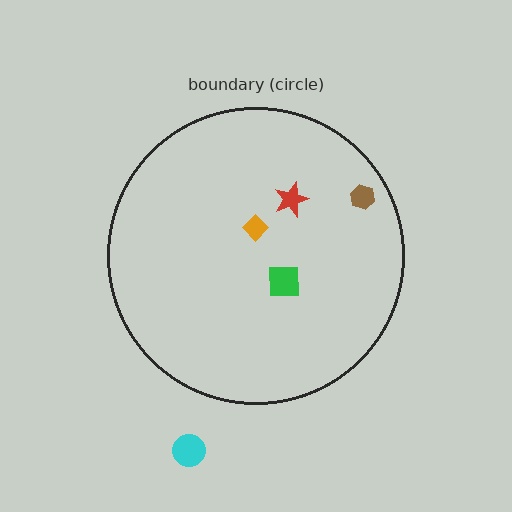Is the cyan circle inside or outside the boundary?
Outside.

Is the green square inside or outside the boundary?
Inside.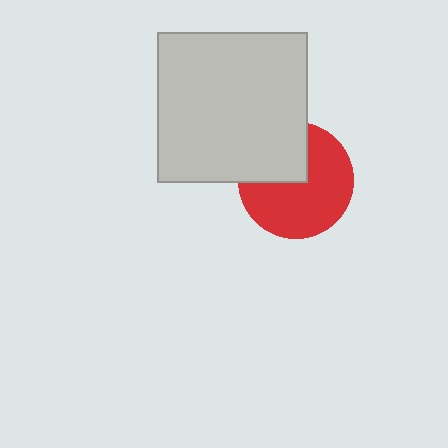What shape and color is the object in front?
The object in front is a light gray square.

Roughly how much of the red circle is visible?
Most of it is visible (roughly 67%).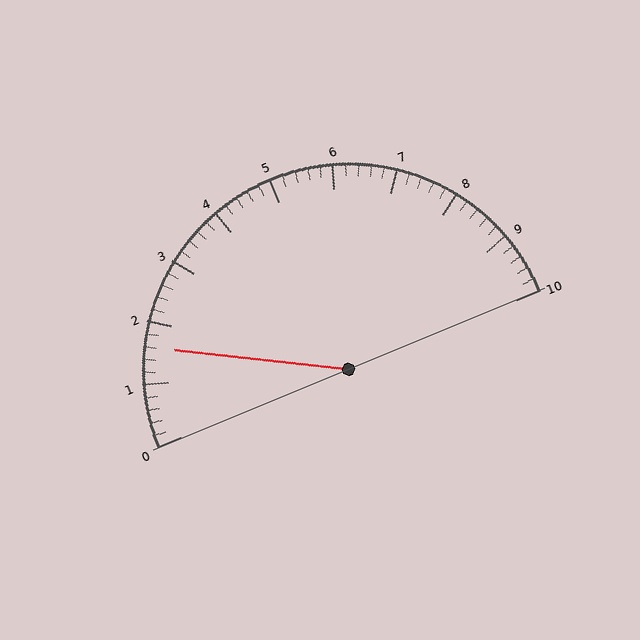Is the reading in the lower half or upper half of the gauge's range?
The reading is in the lower half of the range (0 to 10).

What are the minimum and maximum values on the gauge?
The gauge ranges from 0 to 10.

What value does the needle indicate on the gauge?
The needle indicates approximately 1.6.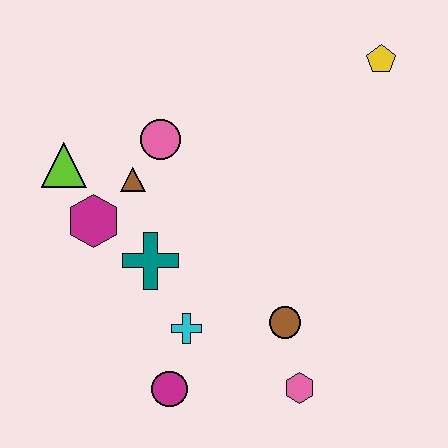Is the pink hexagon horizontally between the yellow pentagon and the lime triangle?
Yes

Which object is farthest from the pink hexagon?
The yellow pentagon is farthest from the pink hexagon.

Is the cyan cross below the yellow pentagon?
Yes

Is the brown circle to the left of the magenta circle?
No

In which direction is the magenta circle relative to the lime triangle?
The magenta circle is below the lime triangle.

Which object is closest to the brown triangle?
The pink circle is closest to the brown triangle.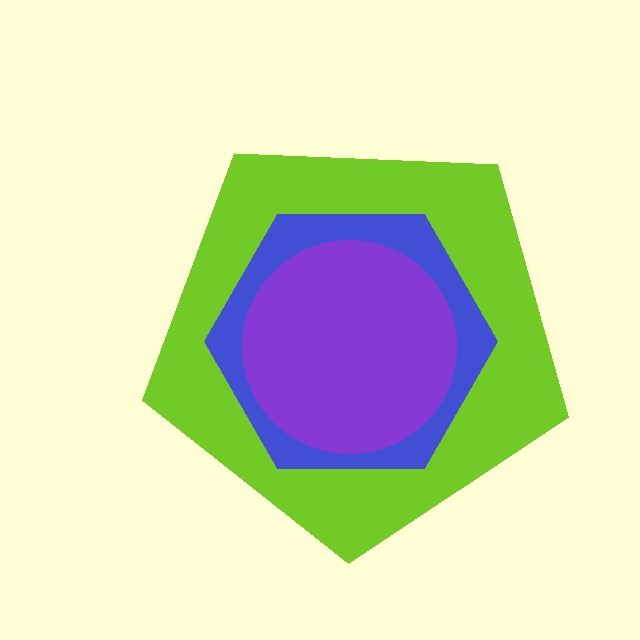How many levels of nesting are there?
3.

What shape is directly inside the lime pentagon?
The blue hexagon.